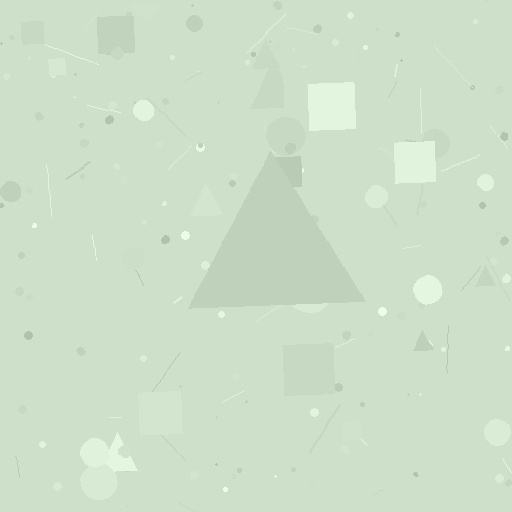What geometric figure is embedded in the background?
A triangle is embedded in the background.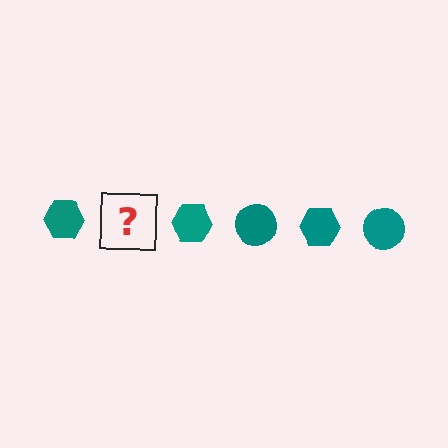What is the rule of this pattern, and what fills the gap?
The rule is that the pattern cycles through hexagon, circle shapes in teal. The gap should be filled with a teal circle.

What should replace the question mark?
The question mark should be replaced with a teal circle.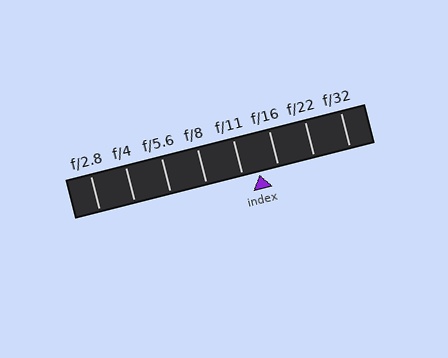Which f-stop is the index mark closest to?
The index mark is closest to f/11.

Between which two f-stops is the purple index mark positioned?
The index mark is between f/11 and f/16.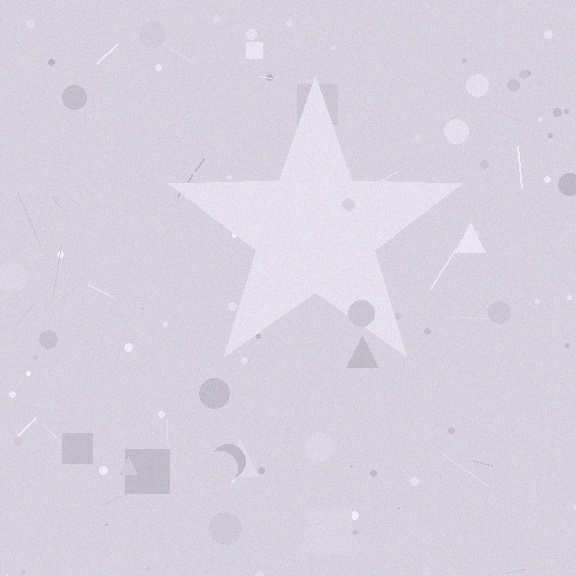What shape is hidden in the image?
A star is hidden in the image.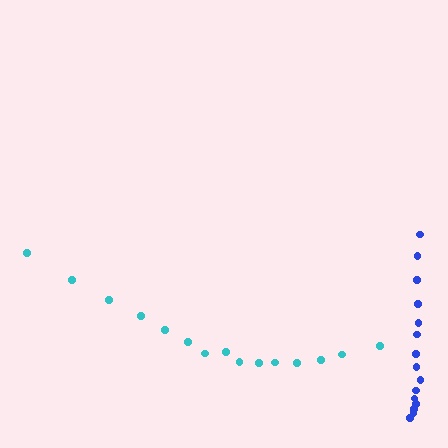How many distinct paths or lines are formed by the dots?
There are 2 distinct paths.